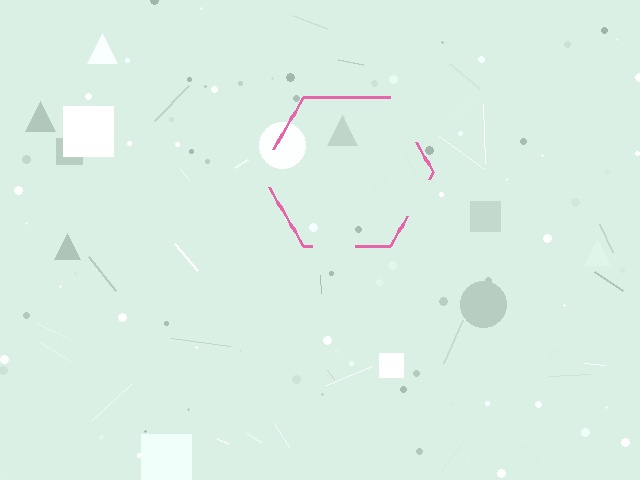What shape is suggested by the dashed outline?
The dashed outline suggests a hexagon.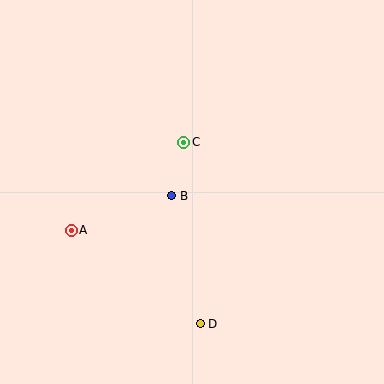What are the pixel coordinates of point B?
Point B is at (172, 196).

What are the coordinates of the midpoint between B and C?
The midpoint between B and C is at (178, 169).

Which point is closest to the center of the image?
Point B at (172, 196) is closest to the center.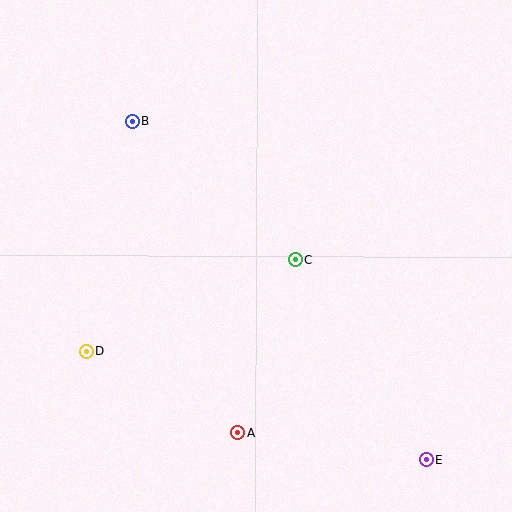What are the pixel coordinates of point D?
Point D is at (86, 351).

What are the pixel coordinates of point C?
Point C is at (295, 260).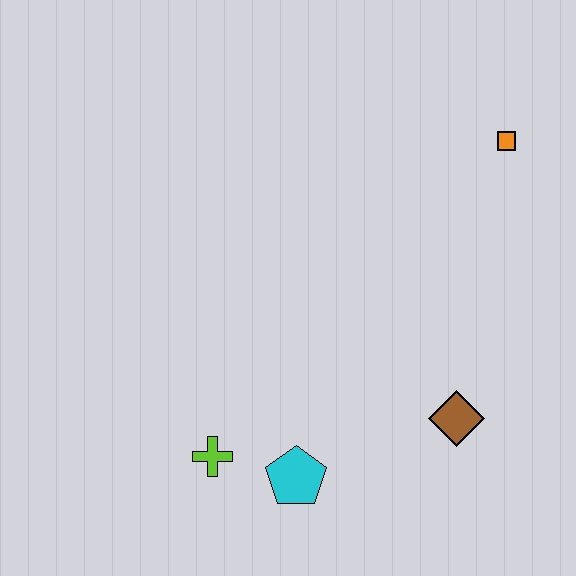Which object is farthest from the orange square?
The lime cross is farthest from the orange square.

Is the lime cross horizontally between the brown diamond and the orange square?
No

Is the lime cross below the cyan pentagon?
No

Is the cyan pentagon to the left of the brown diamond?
Yes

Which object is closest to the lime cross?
The cyan pentagon is closest to the lime cross.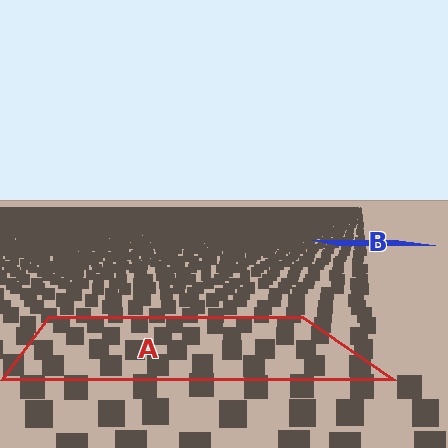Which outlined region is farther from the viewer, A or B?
Region B is farther from the viewer — the texture elements inside it appear smaller and more densely packed.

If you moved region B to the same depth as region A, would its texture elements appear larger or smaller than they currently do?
They would appear larger. At a closer depth, the same texture elements are projected at a bigger on-screen size.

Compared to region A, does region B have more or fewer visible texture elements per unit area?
Region B has more texture elements per unit area — they are packed more densely because it is farther away.